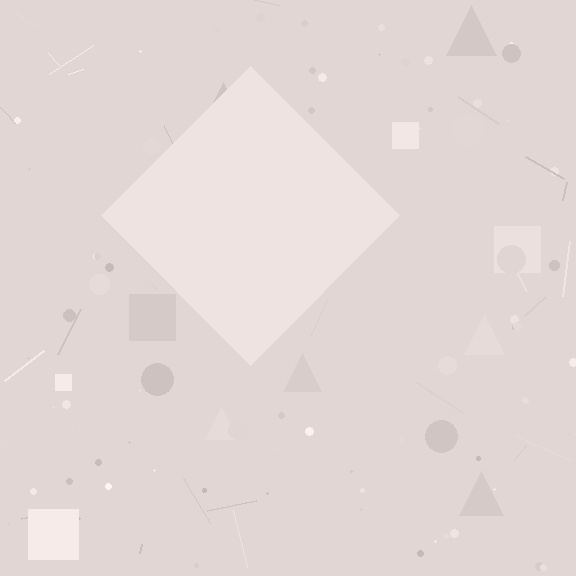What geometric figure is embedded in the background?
A diamond is embedded in the background.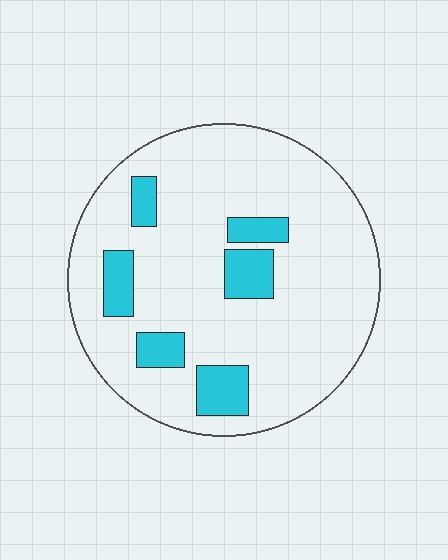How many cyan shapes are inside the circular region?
6.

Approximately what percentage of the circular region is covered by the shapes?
Approximately 15%.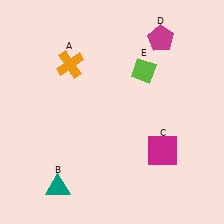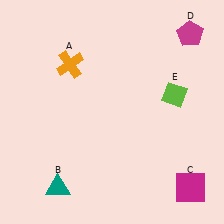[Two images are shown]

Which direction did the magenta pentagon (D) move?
The magenta pentagon (D) moved right.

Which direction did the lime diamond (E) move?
The lime diamond (E) moved right.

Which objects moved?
The objects that moved are: the magenta square (C), the magenta pentagon (D), the lime diamond (E).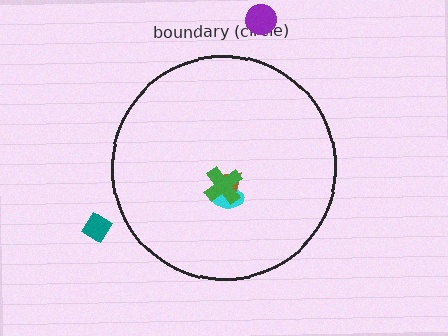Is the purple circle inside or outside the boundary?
Outside.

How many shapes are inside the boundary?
3 inside, 2 outside.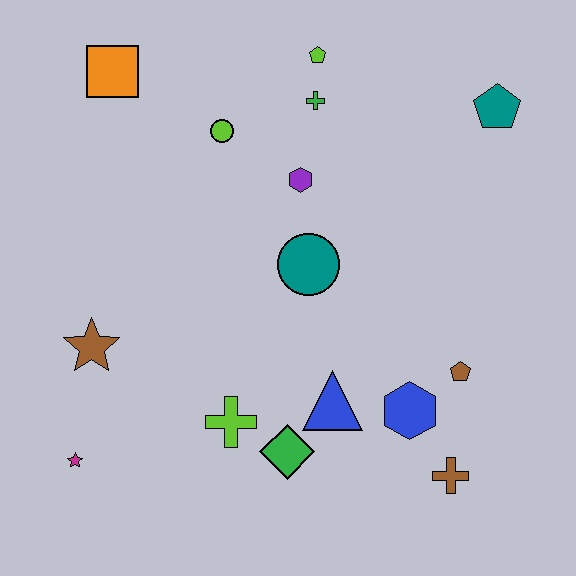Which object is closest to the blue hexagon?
The brown pentagon is closest to the blue hexagon.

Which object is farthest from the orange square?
The brown cross is farthest from the orange square.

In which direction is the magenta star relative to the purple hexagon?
The magenta star is below the purple hexagon.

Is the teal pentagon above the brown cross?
Yes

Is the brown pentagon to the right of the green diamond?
Yes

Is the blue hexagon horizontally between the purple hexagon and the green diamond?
No